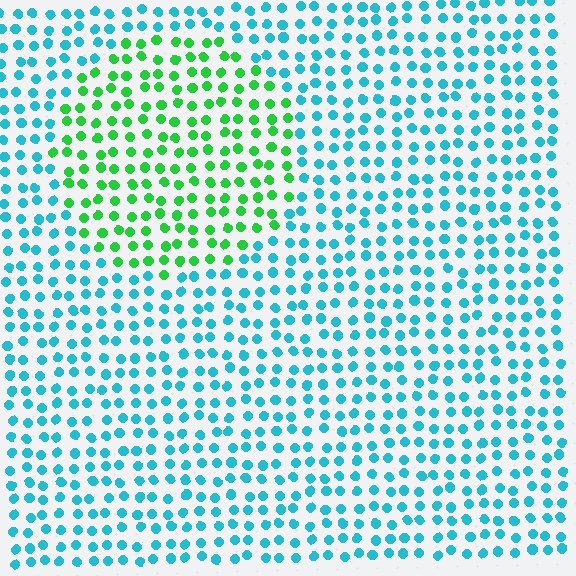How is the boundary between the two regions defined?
The boundary is defined purely by a slight shift in hue (about 58 degrees). Spacing, size, and orientation are identical on both sides.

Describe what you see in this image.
The image is filled with small cyan elements in a uniform arrangement. A circle-shaped region is visible where the elements are tinted to a slightly different hue, forming a subtle color boundary.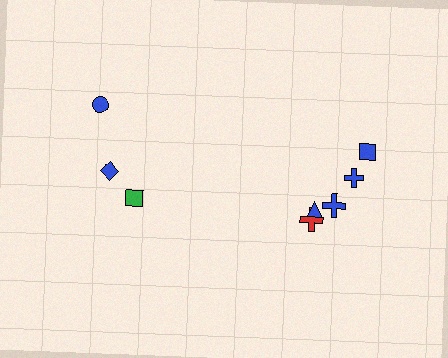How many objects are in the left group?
There are 3 objects.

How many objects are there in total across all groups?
There are 8 objects.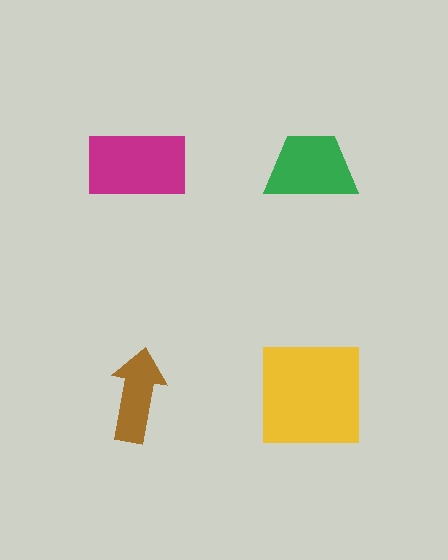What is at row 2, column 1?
A brown arrow.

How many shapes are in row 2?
2 shapes.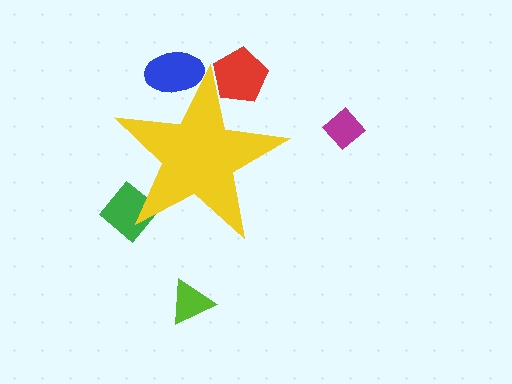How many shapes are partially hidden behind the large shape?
3 shapes are partially hidden.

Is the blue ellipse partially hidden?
Yes, the blue ellipse is partially hidden behind the yellow star.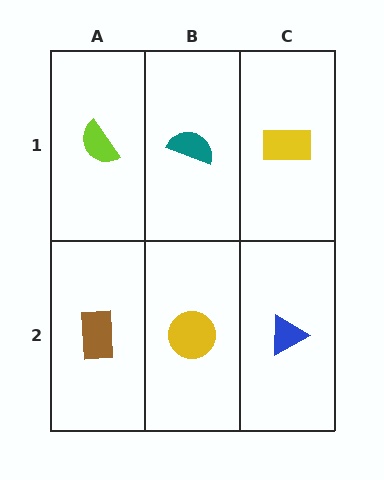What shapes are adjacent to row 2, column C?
A yellow rectangle (row 1, column C), a yellow circle (row 2, column B).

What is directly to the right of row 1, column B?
A yellow rectangle.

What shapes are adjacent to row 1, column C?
A blue triangle (row 2, column C), a teal semicircle (row 1, column B).